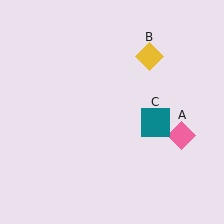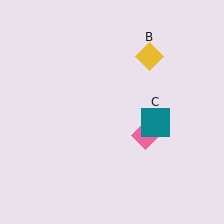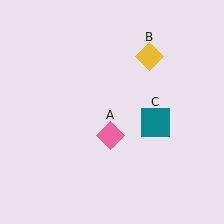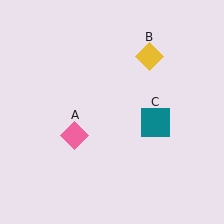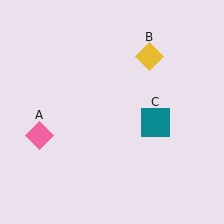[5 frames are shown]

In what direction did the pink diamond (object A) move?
The pink diamond (object A) moved left.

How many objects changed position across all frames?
1 object changed position: pink diamond (object A).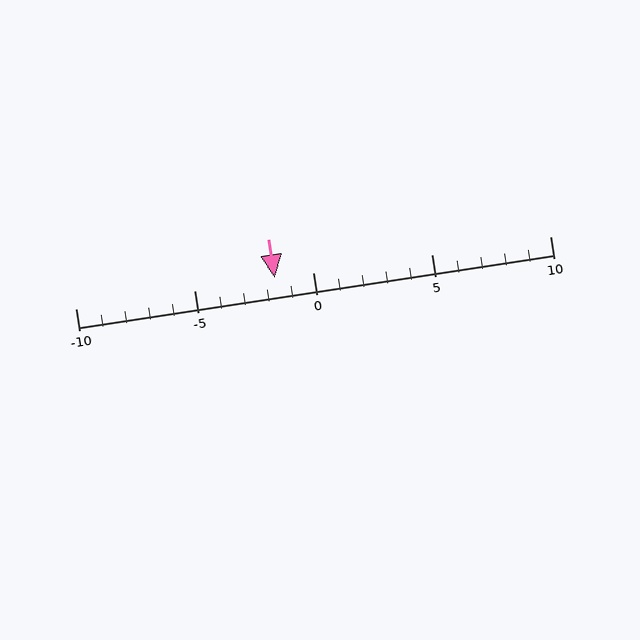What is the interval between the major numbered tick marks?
The major tick marks are spaced 5 units apart.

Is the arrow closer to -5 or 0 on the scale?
The arrow is closer to 0.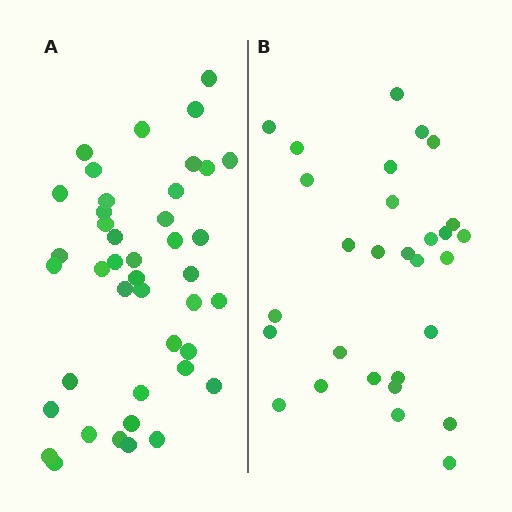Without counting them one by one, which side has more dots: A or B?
Region A (the left region) has more dots.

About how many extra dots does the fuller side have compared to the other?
Region A has approximately 15 more dots than region B.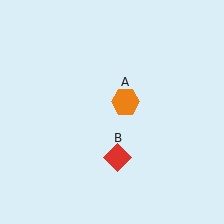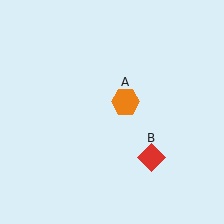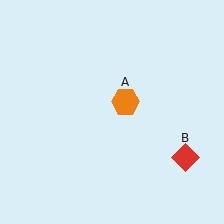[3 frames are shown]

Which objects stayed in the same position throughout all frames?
Orange hexagon (object A) remained stationary.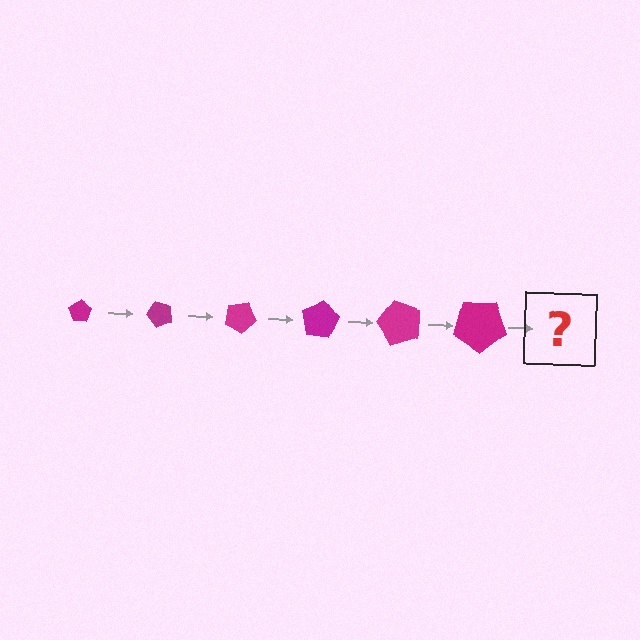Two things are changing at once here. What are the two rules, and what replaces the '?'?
The two rules are that the pentagon grows larger each step and it rotates 50 degrees each step. The '?' should be a pentagon, larger than the previous one and rotated 300 degrees from the start.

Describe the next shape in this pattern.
It should be a pentagon, larger than the previous one and rotated 300 degrees from the start.